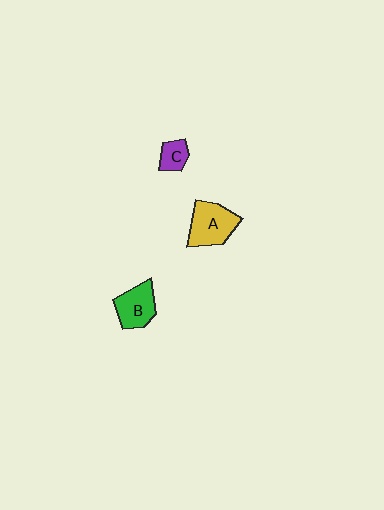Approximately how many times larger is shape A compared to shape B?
Approximately 1.2 times.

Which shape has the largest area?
Shape A (yellow).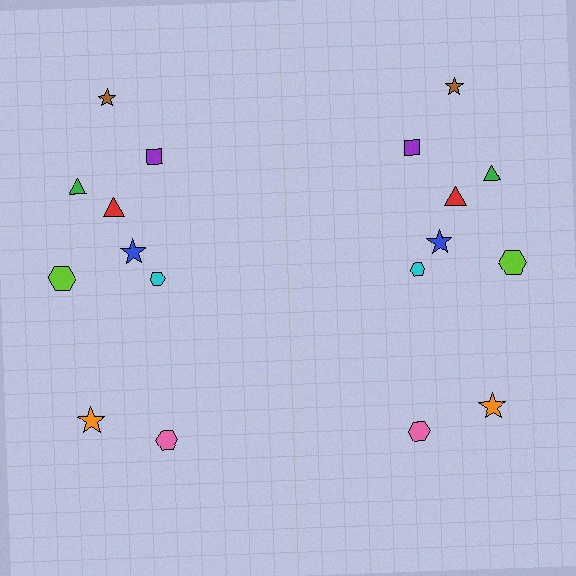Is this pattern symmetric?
Yes, this pattern has bilateral (reflection) symmetry.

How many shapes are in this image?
There are 18 shapes in this image.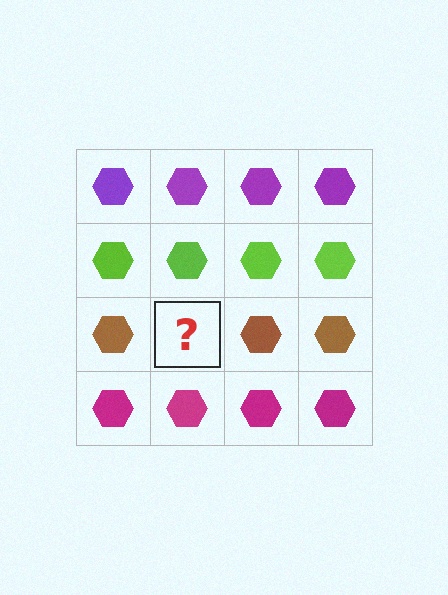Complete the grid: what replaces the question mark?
The question mark should be replaced with a brown hexagon.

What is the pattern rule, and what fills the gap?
The rule is that each row has a consistent color. The gap should be filled with a brown hexagon.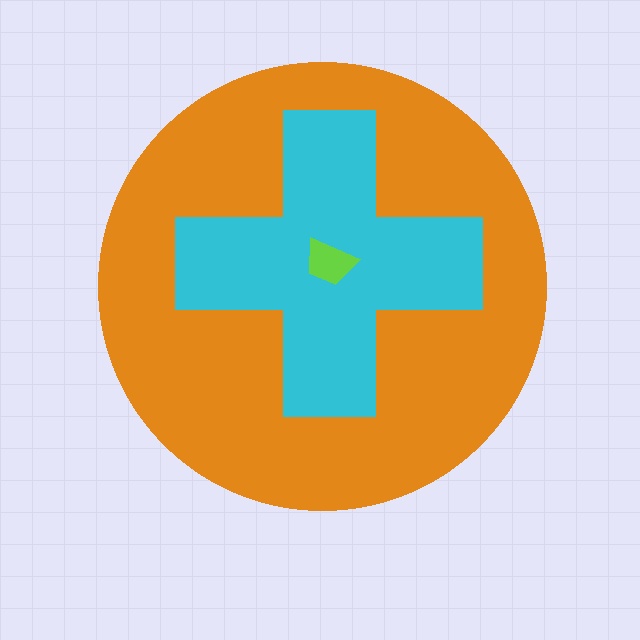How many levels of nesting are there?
3.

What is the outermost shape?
The orange circle.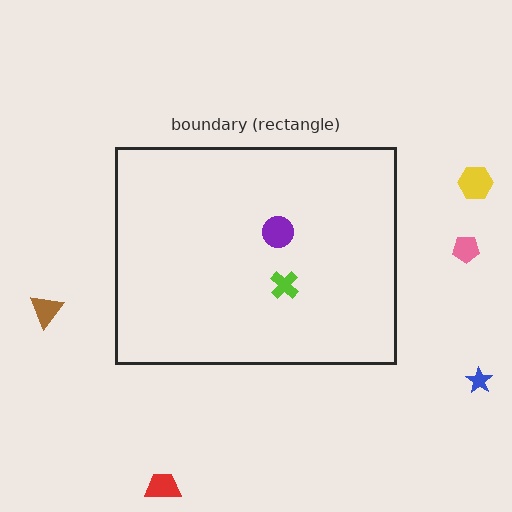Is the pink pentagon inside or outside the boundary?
Outside.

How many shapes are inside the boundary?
2 inside, 5 outside.